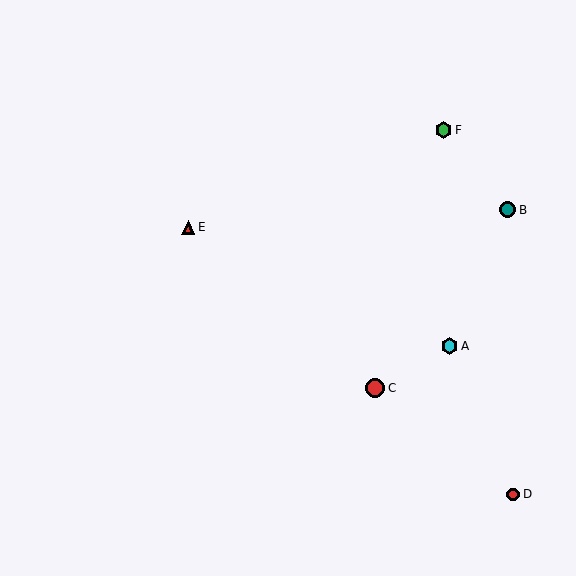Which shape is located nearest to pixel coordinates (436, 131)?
The green hexagon (labeled F) at (443, 130) is nearest to that location.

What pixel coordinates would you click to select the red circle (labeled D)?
Click at (513, 494) to select the red circle D.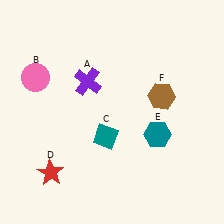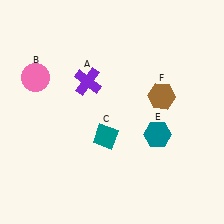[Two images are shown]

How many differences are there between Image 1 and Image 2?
There is 1 difference between the two images.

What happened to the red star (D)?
The red star (D) was removed in Image 2. It was in the bottom-left area of Image 1.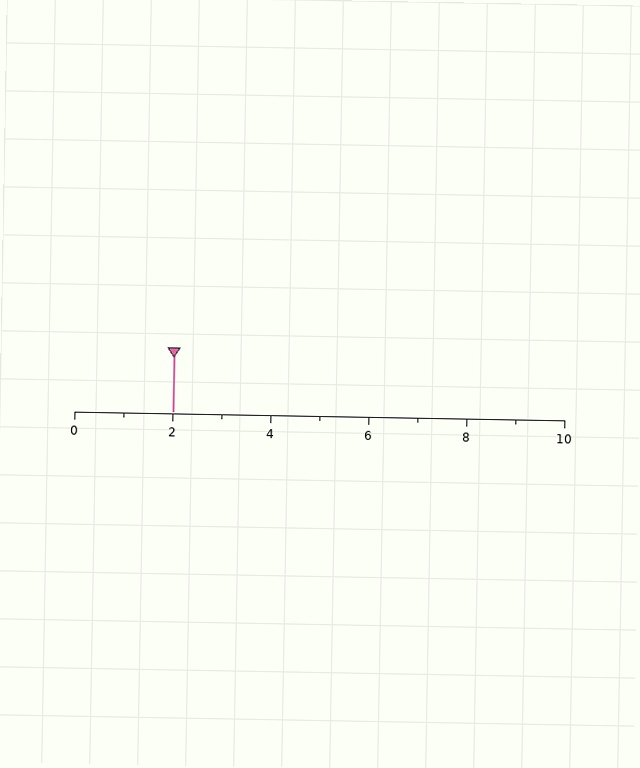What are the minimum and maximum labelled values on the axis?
The axis runs from 0 to 10.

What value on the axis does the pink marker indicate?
The marker indicates approximately 2.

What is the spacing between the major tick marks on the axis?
The major ticks are spaced 2 apart.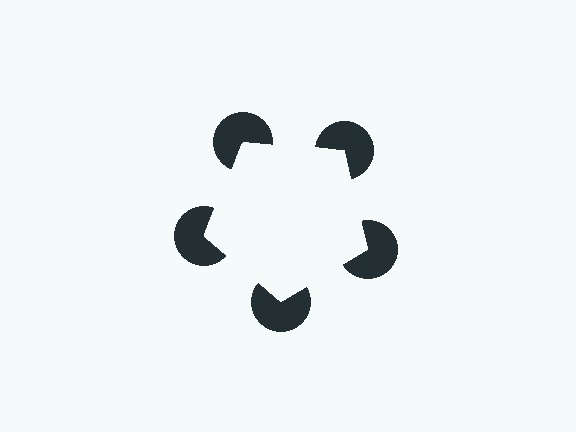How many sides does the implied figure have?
5 sides.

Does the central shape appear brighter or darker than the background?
It typically appears slightly brighter than the background, even though no actual brightness change is drawn.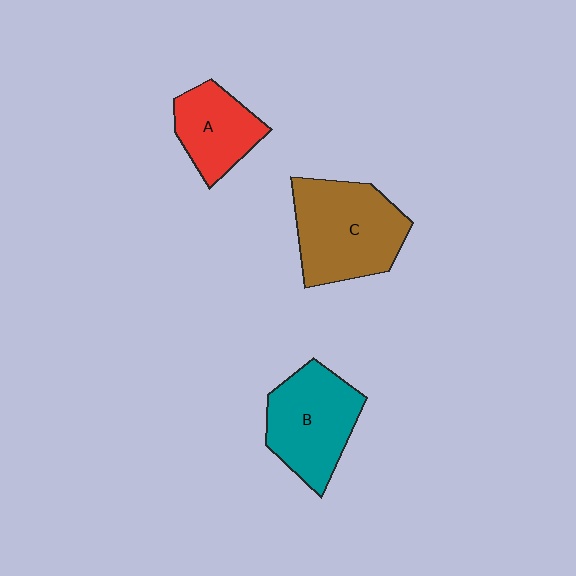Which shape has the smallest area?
Shape A (red).